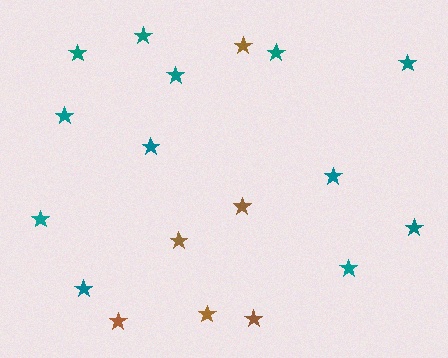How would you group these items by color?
There are 2 groups: one group of teal stars (12) and one group of brown stars (6).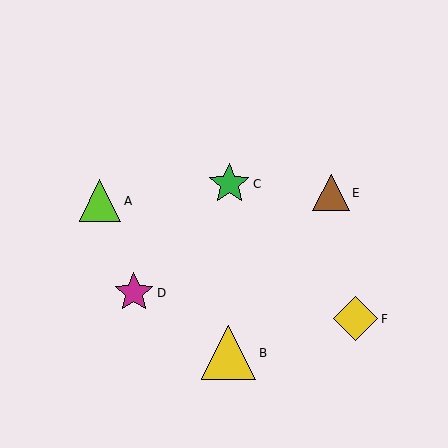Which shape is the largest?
The yellow triangle (labeled B) is the largest.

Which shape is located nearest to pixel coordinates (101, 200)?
The lime triangle (labeled A) at (100, 201) is nearest to that location.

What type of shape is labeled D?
Shape D is a magenta star.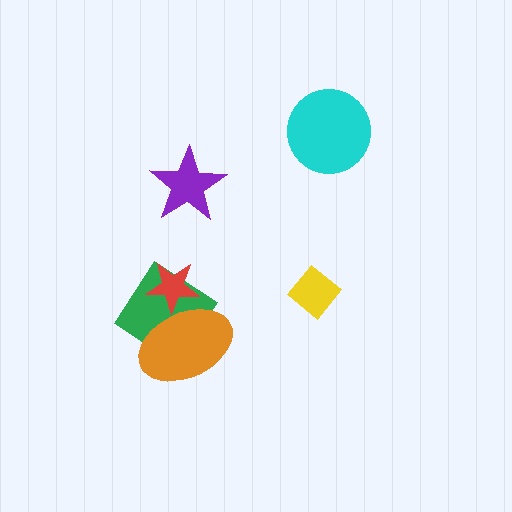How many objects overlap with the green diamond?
2 objects overlap with the green diamond.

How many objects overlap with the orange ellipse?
2 objects overlap with the orange ellipse.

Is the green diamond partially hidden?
Yes, it is partially covered by another shape.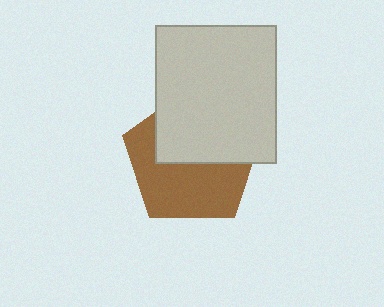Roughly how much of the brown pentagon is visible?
About half of it is visible (roughly 53%).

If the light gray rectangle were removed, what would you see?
You would see the complete brown pentagon.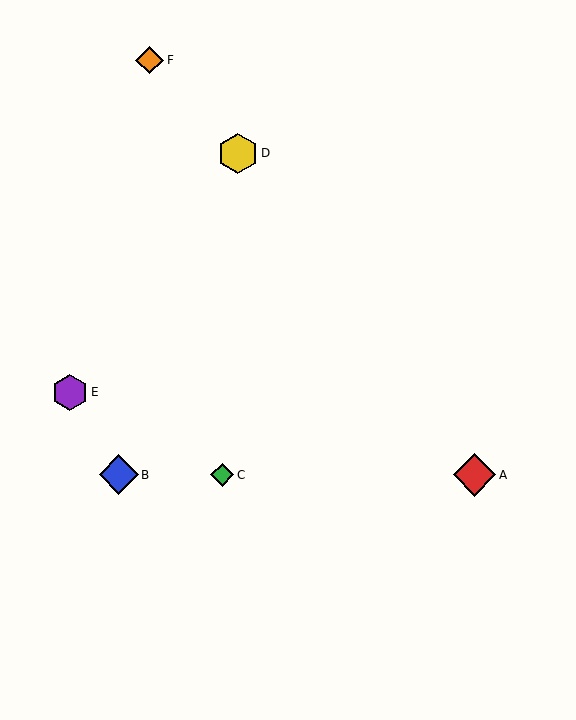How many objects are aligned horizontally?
3 objects (A, B, C) are aligned horizontally.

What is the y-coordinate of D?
Object D is at y≈153.